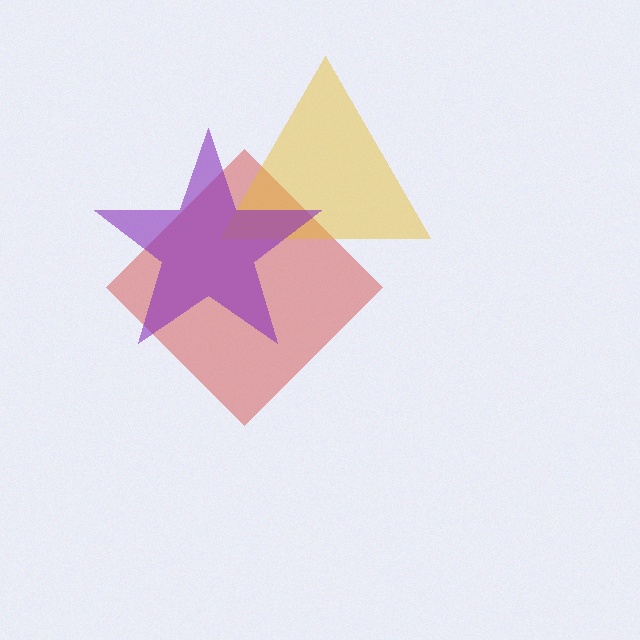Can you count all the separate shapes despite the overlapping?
Yes, there are 3 separate shapes.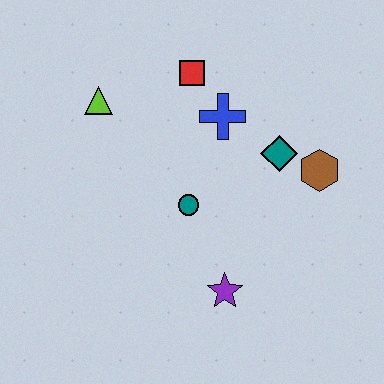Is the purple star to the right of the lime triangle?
Yes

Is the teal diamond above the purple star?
Yes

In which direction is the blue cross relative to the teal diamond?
The blue cross is to the left of the teal diamond.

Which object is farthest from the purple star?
The lime triangle is farthest from the purple star.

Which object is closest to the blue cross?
The red square is closest to the blue cross.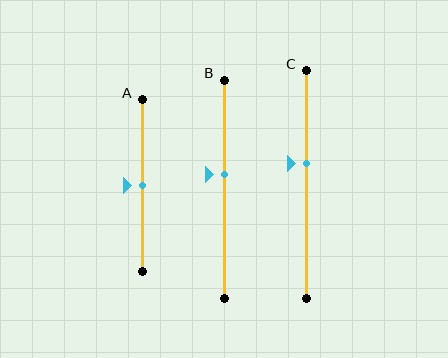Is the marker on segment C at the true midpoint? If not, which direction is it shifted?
No, the marker on segment C is shifted upward by about 9% of the segment length.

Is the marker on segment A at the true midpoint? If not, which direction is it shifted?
Yes, the marker on segment A is at the true midpoint.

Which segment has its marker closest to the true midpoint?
Segment A has its marker closest to the true midpoint.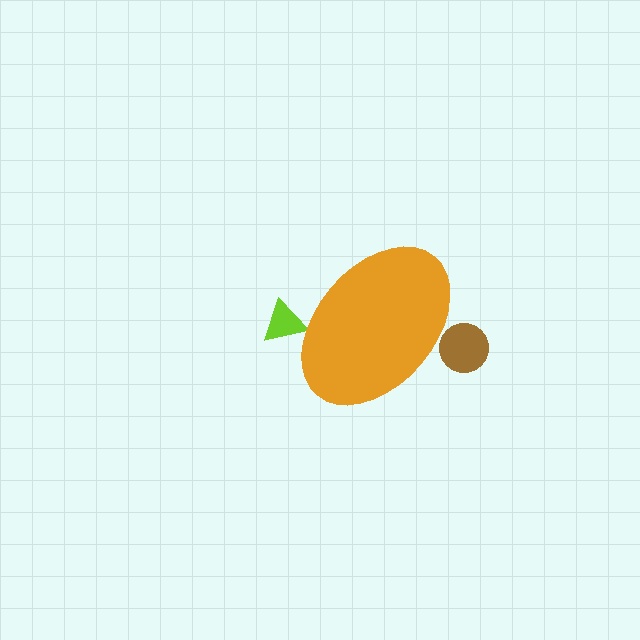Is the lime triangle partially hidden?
Yes, the lime triangle is partially hidden behind the orange ellipse.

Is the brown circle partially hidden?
Yes, the brown circle is partially hidden behind the orange ellipse.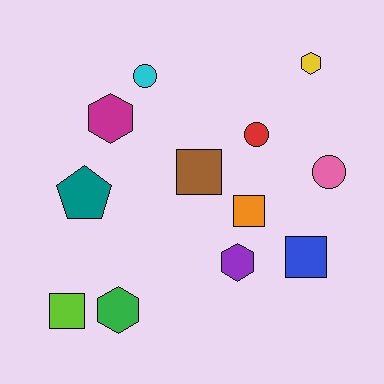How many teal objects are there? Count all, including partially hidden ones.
There is 1 teal object.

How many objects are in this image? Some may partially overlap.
There are 12 objects.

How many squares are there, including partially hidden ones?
There are 4 squares.